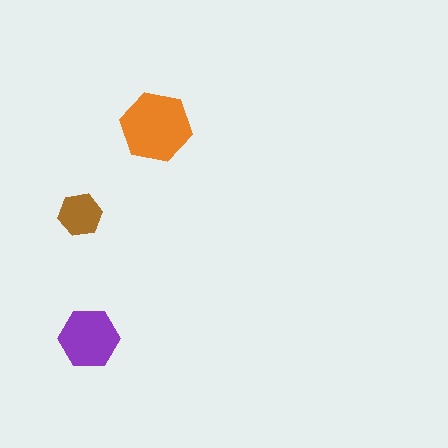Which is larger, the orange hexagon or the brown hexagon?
The orange one.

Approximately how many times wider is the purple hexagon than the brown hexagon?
About 1.5 times wider.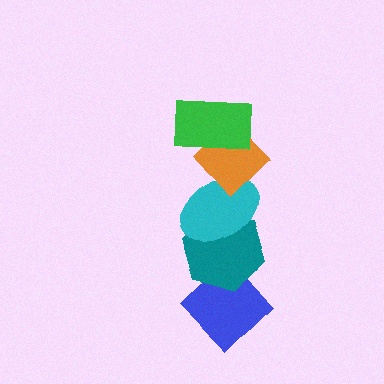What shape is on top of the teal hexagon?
The cyan ellipse is on top of the teal hexagon.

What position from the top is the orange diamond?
The orange diamond is 2nd from the top.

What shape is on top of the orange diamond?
The green rectangle is on top of the orange diamond.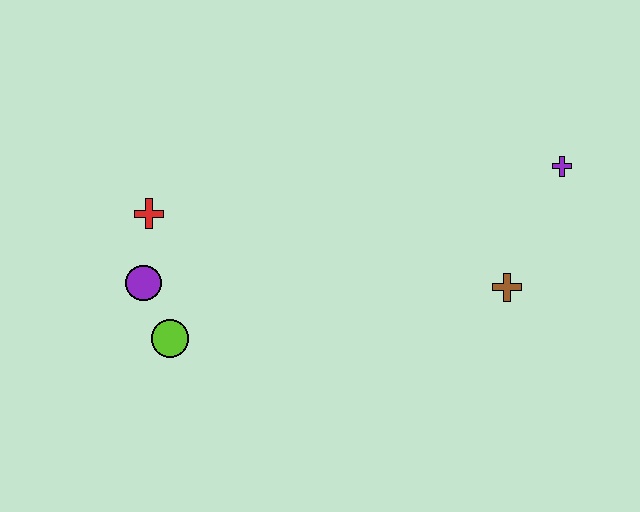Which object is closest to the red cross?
The purple circle is closest to the red cross.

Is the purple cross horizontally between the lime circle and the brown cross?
No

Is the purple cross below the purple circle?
No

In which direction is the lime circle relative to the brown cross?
The lime circle is to the left of the brown cross.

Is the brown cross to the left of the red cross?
No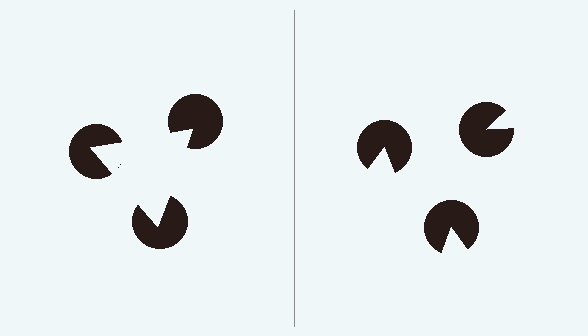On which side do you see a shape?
An illusory triangle appears on the left side. On the right side the wedge cuts are rotated, so no coherent shape forms.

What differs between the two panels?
The pac-man discs are positioned identically on both sides; only the wedge orientations differ. On the left they align to a triangle; on the right they are misaligned.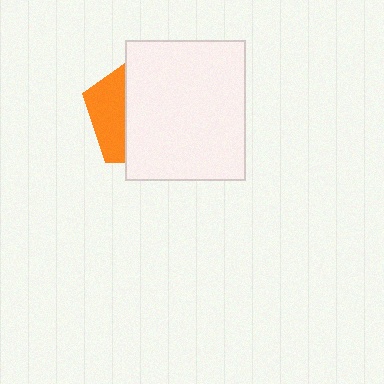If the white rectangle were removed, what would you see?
You would see the complete orange pentagon.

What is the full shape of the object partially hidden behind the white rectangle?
The partially hidden object is an orange pentagon.